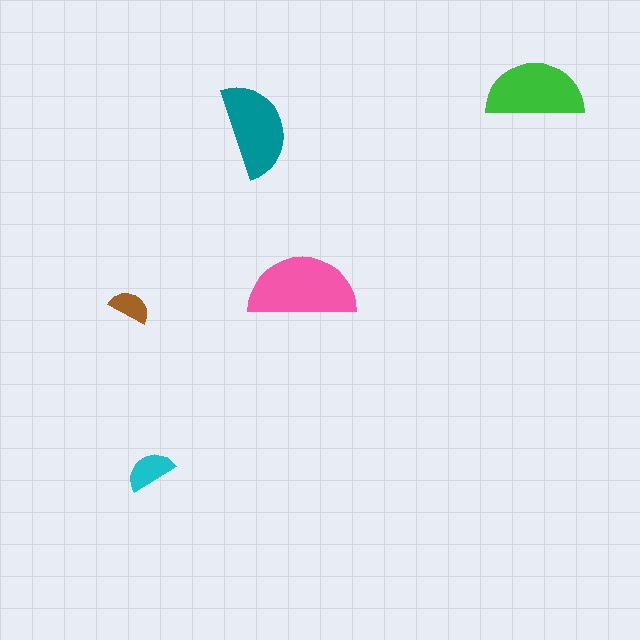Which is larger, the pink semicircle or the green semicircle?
The pink one.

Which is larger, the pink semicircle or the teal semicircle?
The pink one.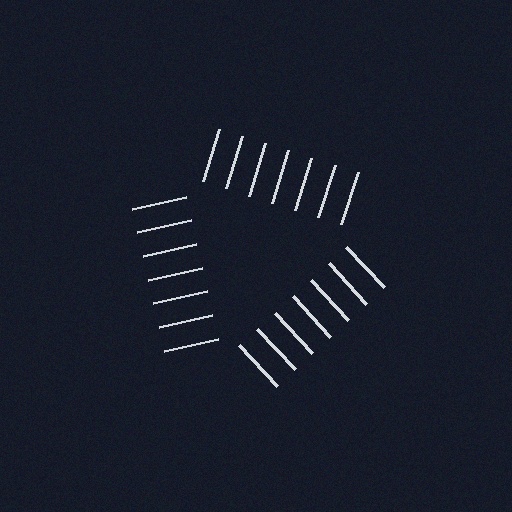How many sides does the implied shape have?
3 sides — the line-ends trace a triangle.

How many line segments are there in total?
21 — 7 along each of the 3 edges.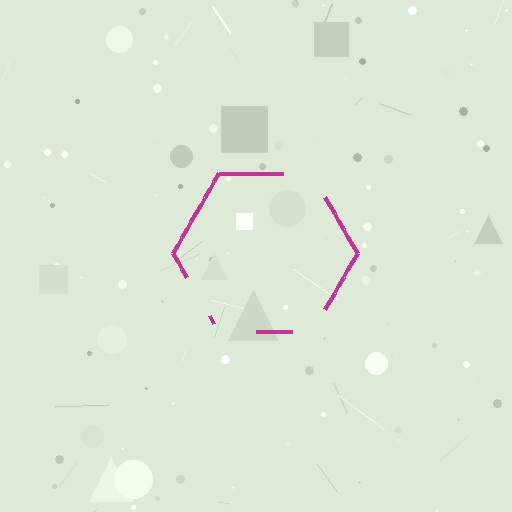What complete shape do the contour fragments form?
The contour fragments form a hexagon.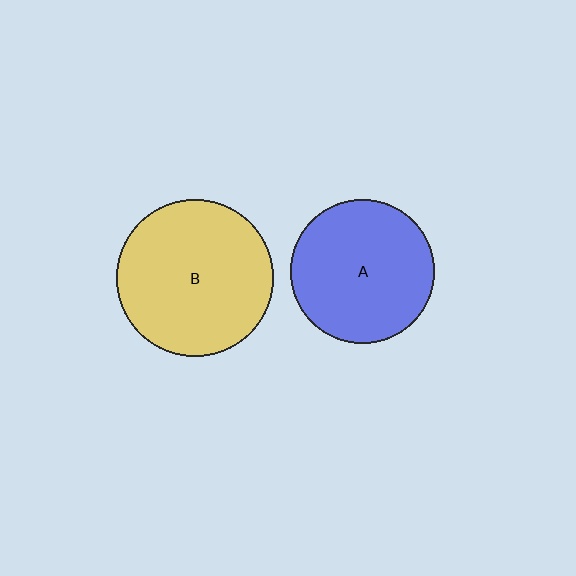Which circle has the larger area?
Circle B (yellow).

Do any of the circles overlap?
No, none of the circles overlap.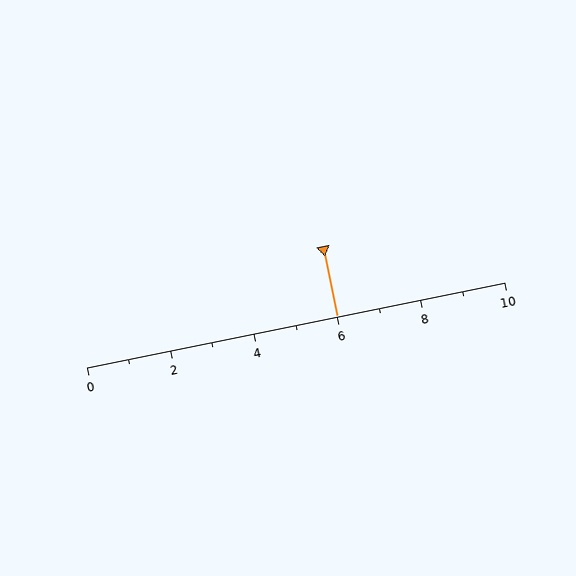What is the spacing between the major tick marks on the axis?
The major ticks are spaced 2 apart.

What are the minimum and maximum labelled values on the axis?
The axis runs from 0 to 10.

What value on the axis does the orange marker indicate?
The marker indicates approximately 6.